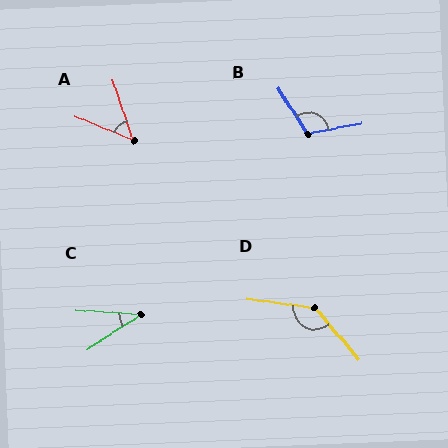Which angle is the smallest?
C, at approximately 37 degrees.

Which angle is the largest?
D, at approximately 139 degrees.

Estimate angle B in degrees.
Approximately 112 degrees.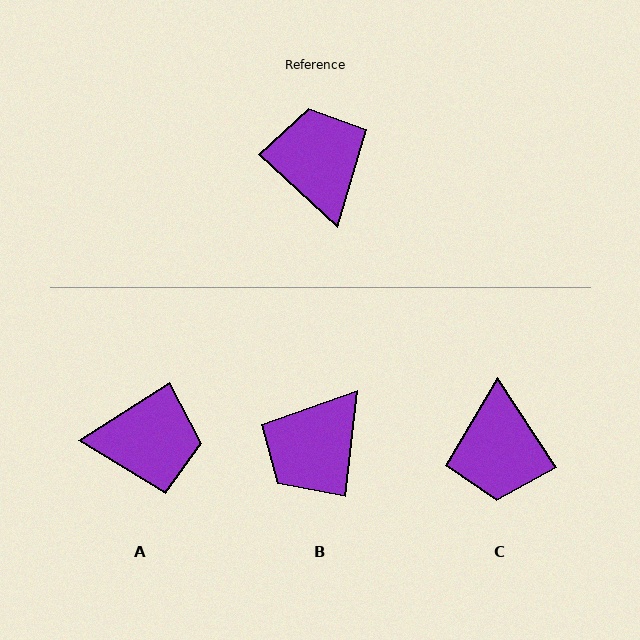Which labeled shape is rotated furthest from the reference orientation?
C, about 166 degrees away.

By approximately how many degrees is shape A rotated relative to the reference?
Approximately 105 degrees clockwise.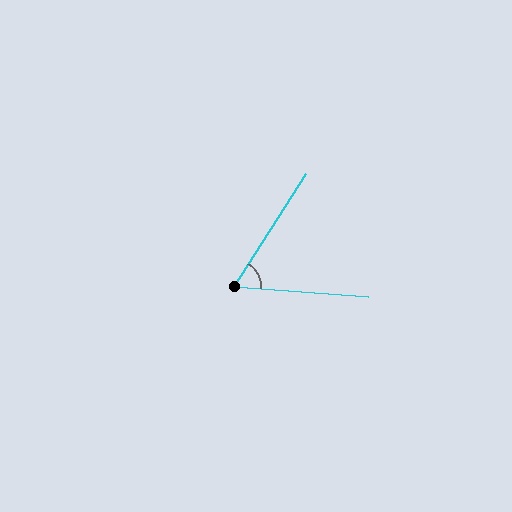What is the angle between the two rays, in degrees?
Approximately 62 degrees.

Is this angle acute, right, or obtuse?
It is acute.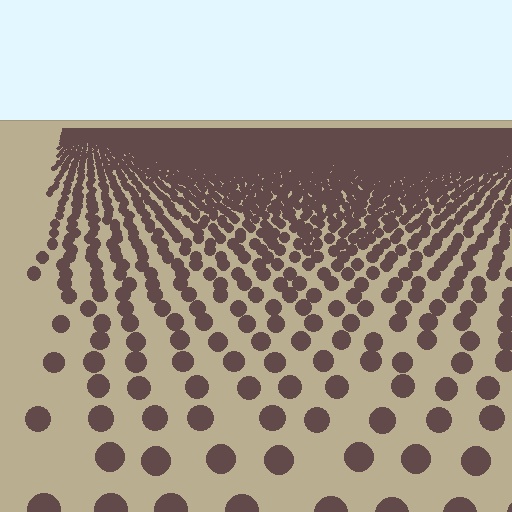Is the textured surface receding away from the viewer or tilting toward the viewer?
The surface is receding away from the viewer. Texture elements get smaller and denser toward the top.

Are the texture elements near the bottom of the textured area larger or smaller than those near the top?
Larger. Near the bottom, elements are closer to the viewer and appear at a bigger on-screen size.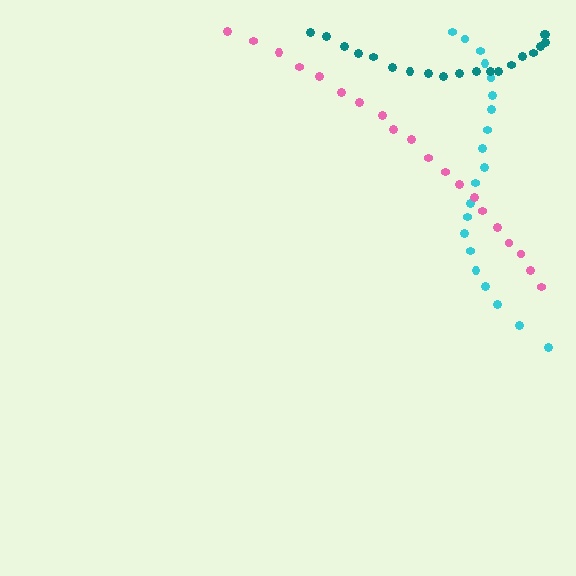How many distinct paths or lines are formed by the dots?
There are 3 distinct paths.